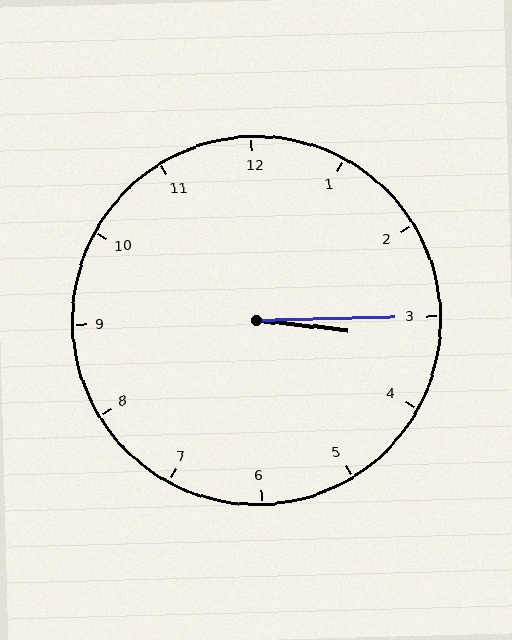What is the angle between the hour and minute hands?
Approximately 8 degrees.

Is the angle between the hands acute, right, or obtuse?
It is acute.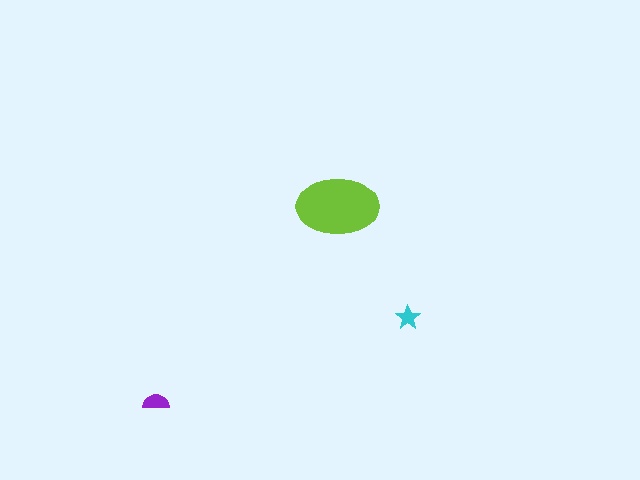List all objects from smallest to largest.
The cyan star, the purple semicircle, the lime ellipse.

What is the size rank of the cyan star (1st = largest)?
3rd.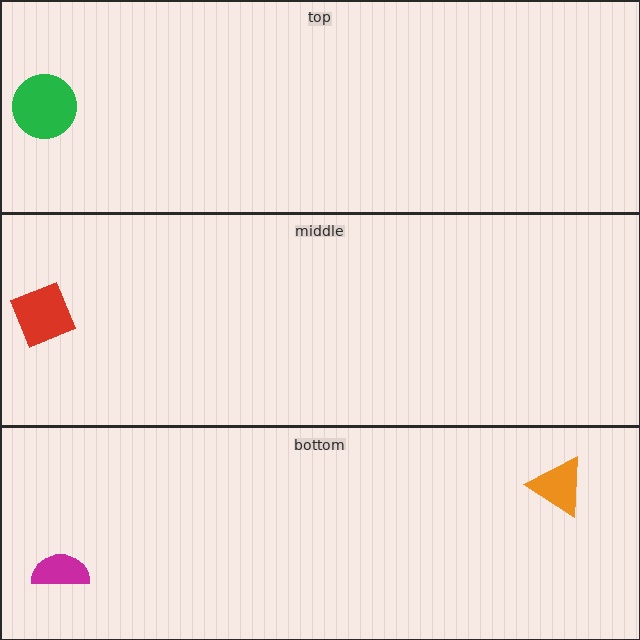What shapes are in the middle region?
The red diamond.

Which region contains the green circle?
The top region.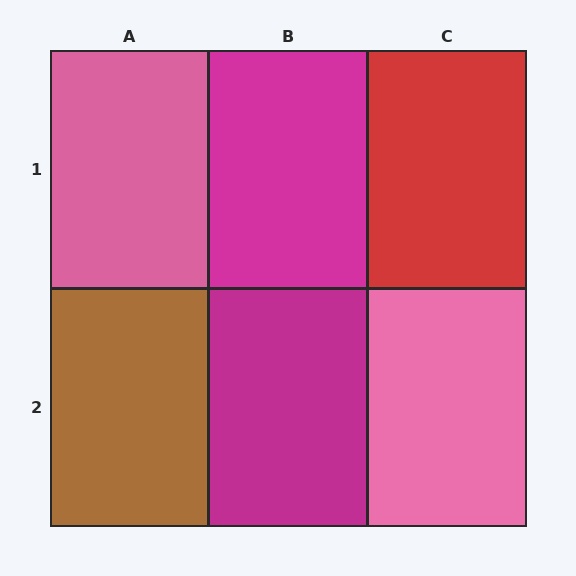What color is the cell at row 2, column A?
Brown.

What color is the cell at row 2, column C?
Pink.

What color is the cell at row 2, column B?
Magenta.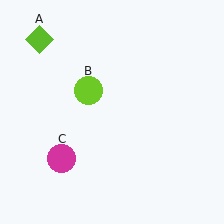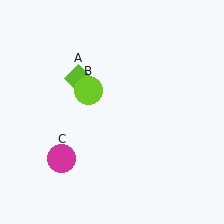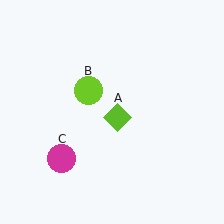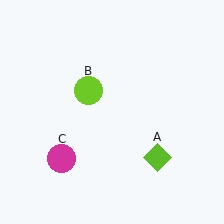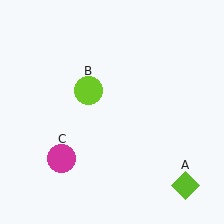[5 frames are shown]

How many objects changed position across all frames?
1 object changed position: lime diamond (object A).